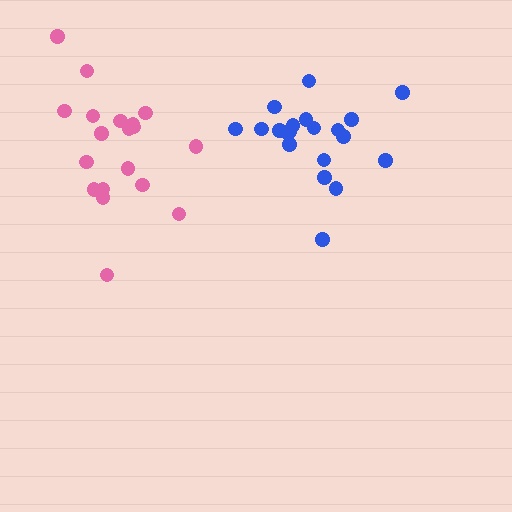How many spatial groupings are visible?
There are 2 spatial groupings.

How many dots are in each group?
Group 1: 20 dots, Group 2: 19 dots (39 total).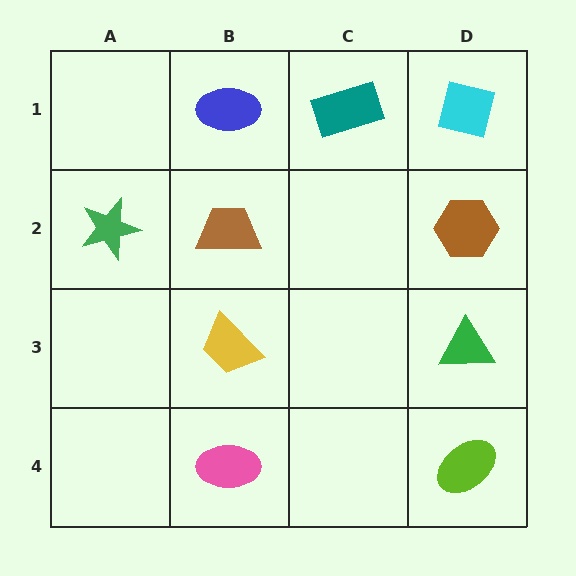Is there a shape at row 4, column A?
No, that cell is empty.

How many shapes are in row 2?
3 shapes.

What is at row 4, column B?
A pink ellipse.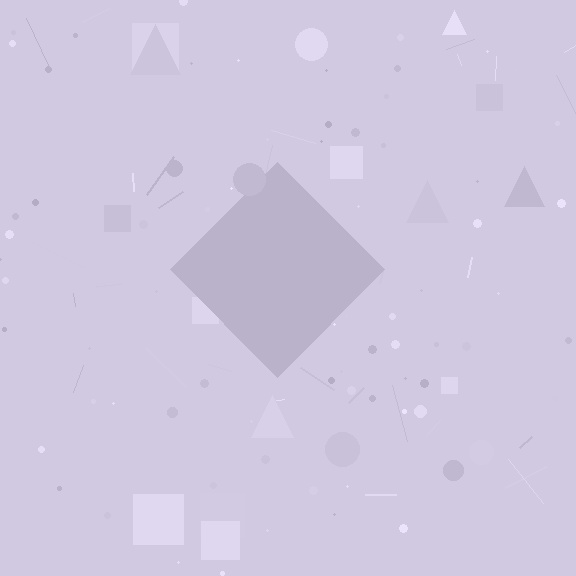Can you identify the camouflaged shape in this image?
The camouflaged shape is a diamond.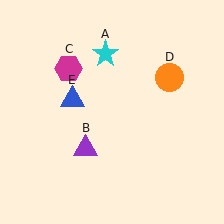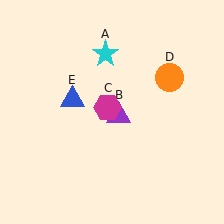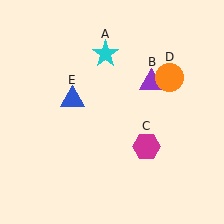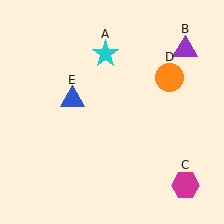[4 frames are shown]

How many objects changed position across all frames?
2 objects changed position: purple triangle (object B), magenta hexagon (object C).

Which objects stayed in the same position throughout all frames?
Cyan star (object A) and orange circle (object D) and blue triangle (object E) remained stationary.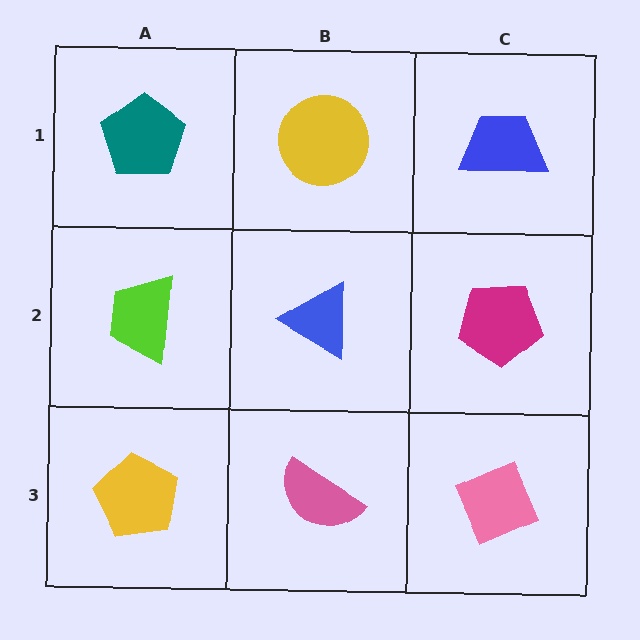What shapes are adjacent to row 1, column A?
A lime trapezoid (row 2, column A), a yellow circle (row 1, column B).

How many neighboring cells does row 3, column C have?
2.